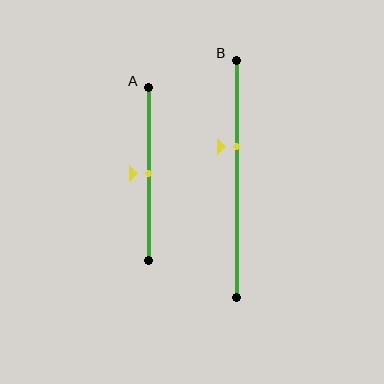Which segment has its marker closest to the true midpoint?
Segment A has its marker closest to the true midpoint.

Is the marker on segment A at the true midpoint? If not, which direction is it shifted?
Yes, the marker on segment A is at the true midpoint.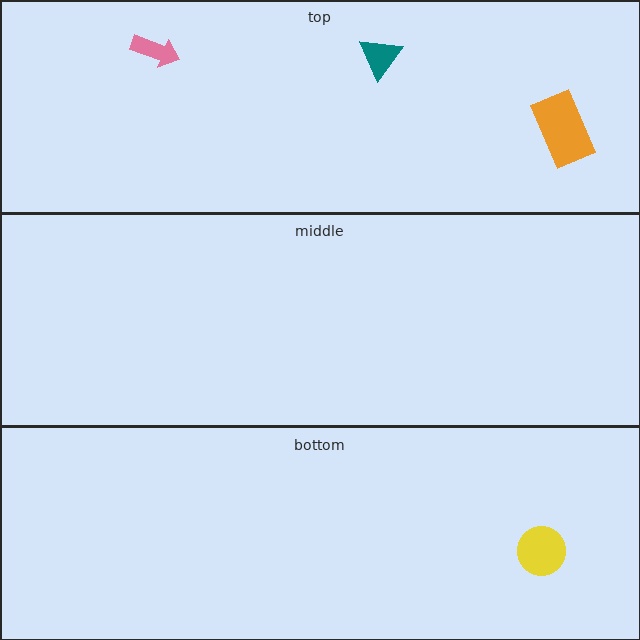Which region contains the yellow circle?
The bottom region.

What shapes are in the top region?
The pink arrow, the orange rectangle, the teal triangle.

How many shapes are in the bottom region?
1.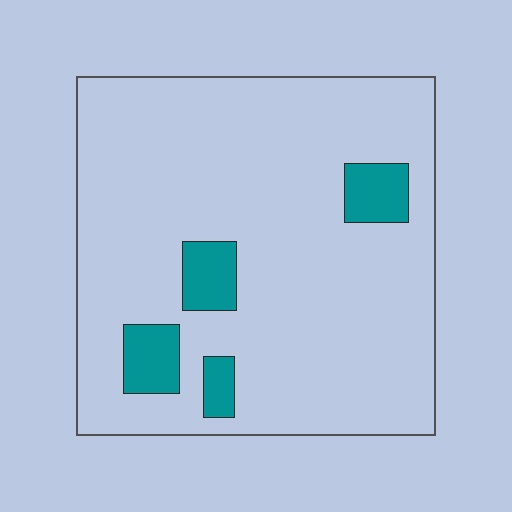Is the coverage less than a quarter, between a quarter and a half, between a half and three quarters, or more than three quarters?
Less than a quarter.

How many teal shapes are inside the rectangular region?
4.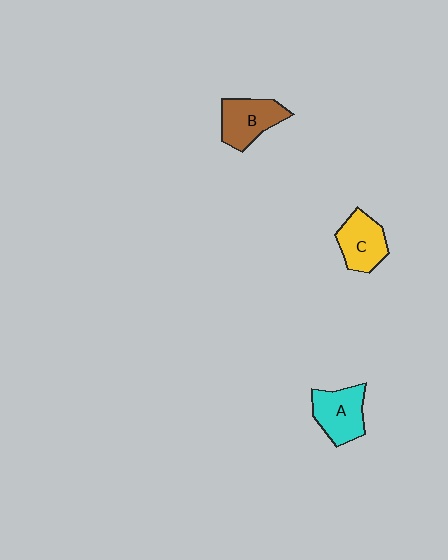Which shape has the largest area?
Shape A (cyan).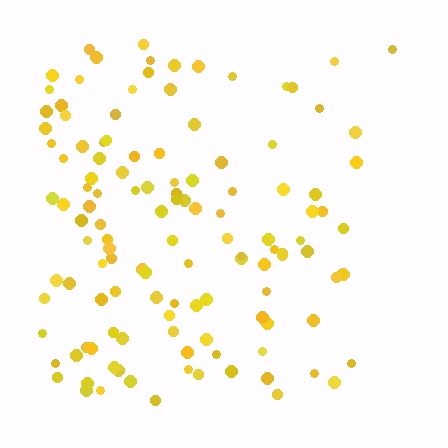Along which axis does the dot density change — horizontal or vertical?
Horizontal.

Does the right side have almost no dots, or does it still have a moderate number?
Still a moderate number, just noticeably fewer than the left.